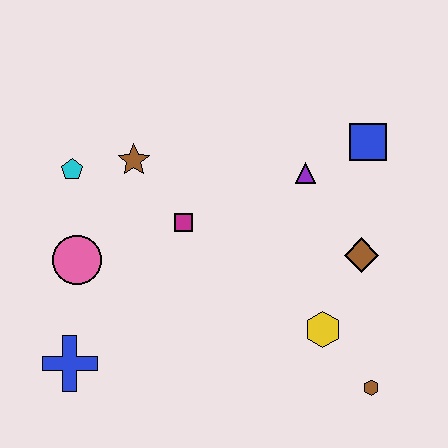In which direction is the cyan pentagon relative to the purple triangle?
The cyan pentagon is to the left of the purple triangle.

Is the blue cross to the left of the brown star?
Yes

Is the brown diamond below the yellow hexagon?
No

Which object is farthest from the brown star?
The brown hexagon is farthest from the brown star.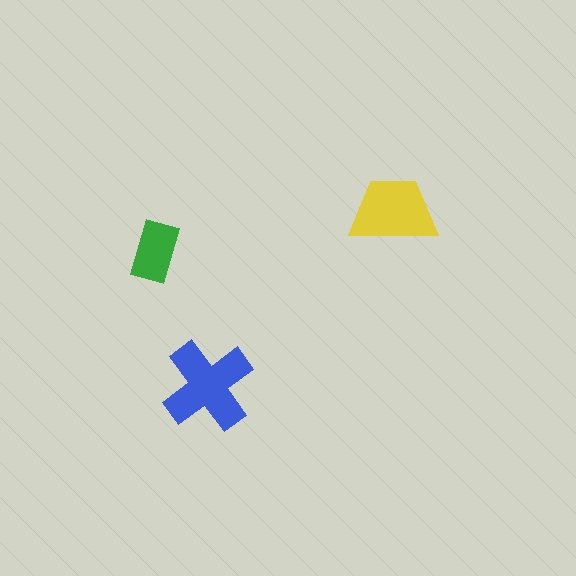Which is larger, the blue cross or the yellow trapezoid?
The blue cross.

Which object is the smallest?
The green rectangle.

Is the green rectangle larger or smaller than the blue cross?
Smaller.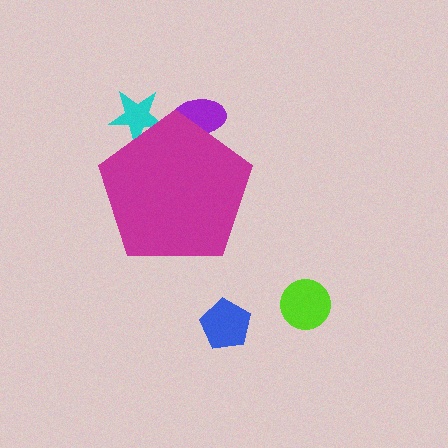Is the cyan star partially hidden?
Yes, the cyan star is partially hidden behind the magenta pentagon.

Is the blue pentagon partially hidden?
No, the blue pentagon is fully visible.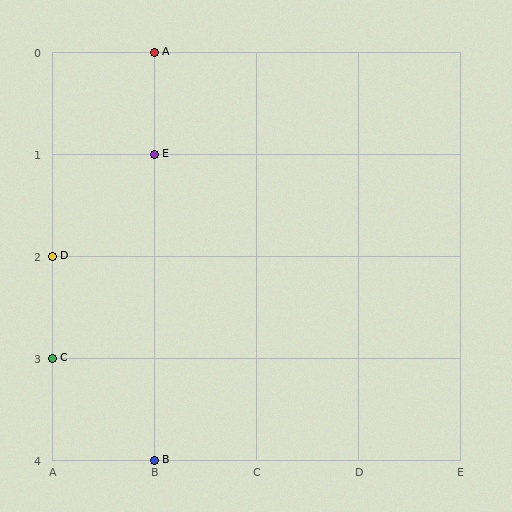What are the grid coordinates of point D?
Point D is at grid coordinates (A, 2).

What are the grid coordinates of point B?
Point B is at grid coordinates (B, 4).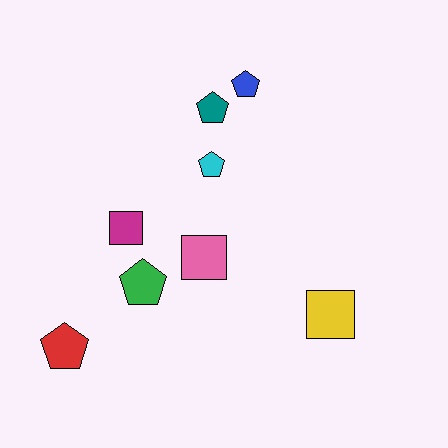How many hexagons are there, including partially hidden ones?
There are no hexagons.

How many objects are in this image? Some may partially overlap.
There are 8 objects.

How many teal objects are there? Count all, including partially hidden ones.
There is 1 teal object.